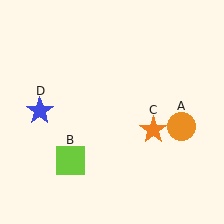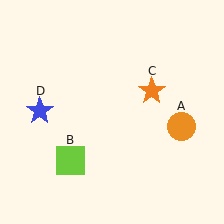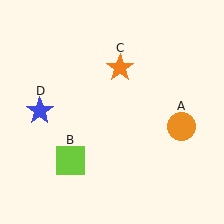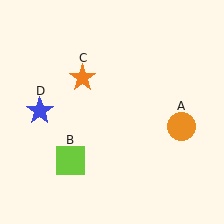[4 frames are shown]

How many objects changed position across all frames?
1 object changed position: orange star (object C).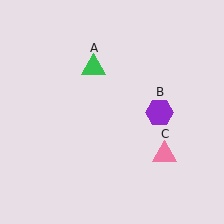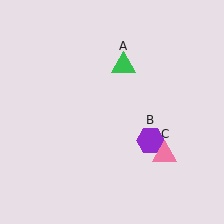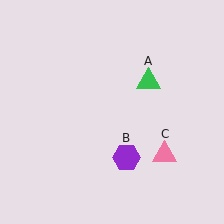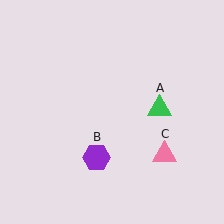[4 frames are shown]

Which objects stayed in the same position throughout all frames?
Pink triangle (object C) remained stationary.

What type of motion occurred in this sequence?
The green triangle (object A), purple hexagon (object B) rotated clockwise around the center of the scene.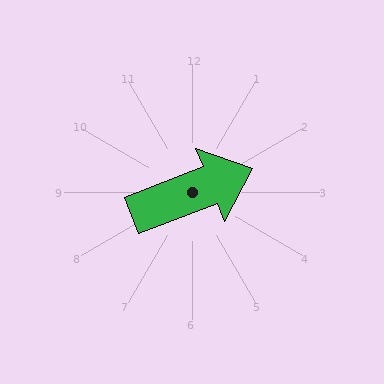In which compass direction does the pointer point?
East.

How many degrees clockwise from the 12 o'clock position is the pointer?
Approximately 69 degrees.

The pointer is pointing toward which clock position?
Roughly 2 o'clock.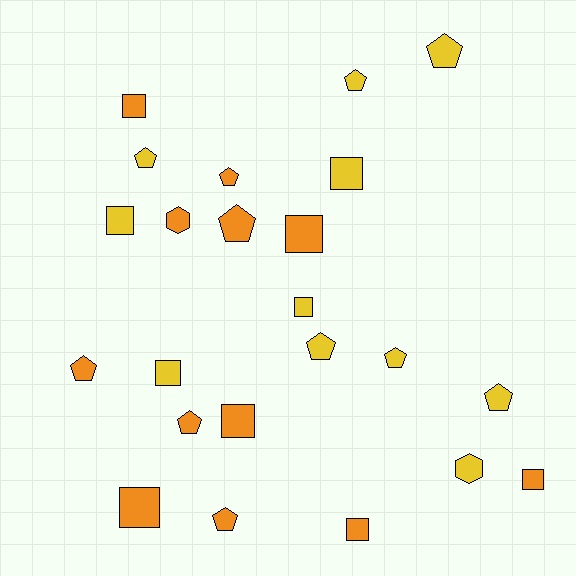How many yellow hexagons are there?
There is 1 yellow hexagon.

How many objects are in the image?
There are 23 objects.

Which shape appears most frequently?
Pentagon, with 11 objects.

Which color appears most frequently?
Orange, with 12 objects.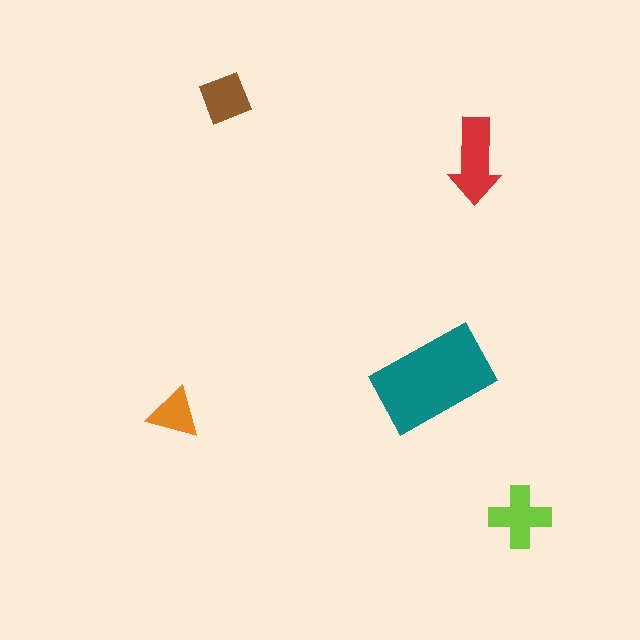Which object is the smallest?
The orange triangle.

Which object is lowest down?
The lime cross is bottommost.